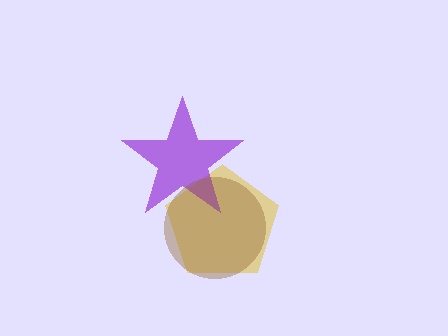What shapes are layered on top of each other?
The layered shapes are: a yellow pentagon, a purple star, a brown circle.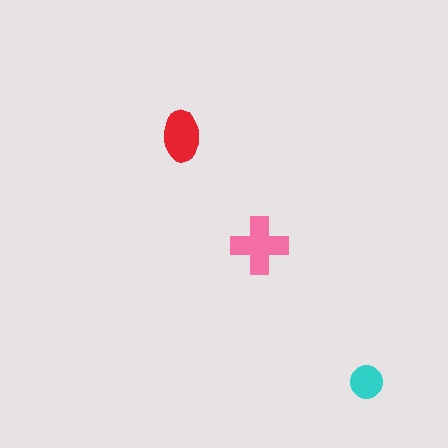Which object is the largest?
The pink cross.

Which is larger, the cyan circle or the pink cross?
The pink cross.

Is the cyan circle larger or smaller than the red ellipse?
Smaller.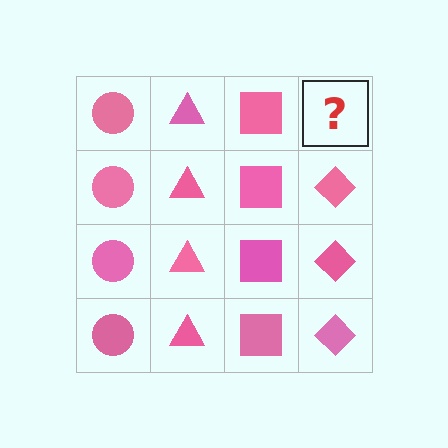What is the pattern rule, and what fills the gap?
The rule is that each column has a consistent shape. The gap should be filled with a pink diamond.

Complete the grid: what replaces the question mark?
The question mark should be replaced with a pink diamond.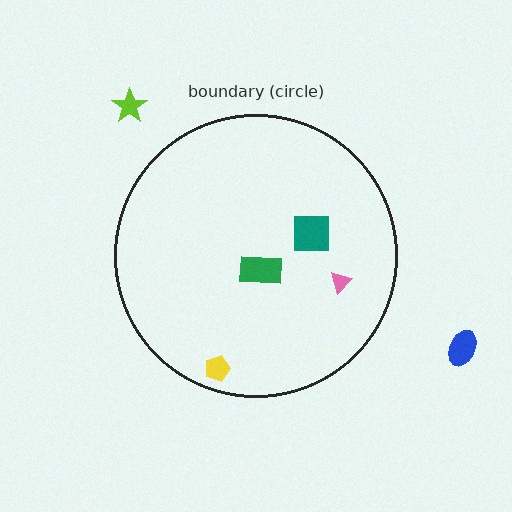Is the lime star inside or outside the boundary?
Outside.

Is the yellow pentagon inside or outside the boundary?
Inside.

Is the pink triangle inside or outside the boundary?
Inside.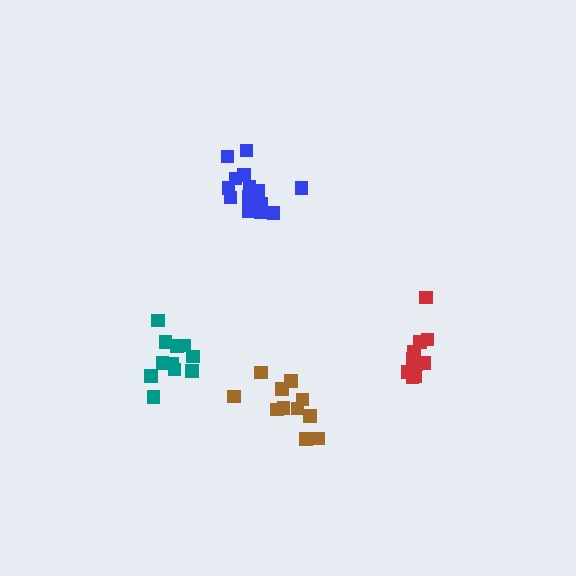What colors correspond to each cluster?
The clusters are colored: teal, brown, blue, red.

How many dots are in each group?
Group 1: 11 dots, Group 2: 11 dots, Group 3: 15 dots, Group 4: 12 dots (49 total).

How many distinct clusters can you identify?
There are 4 distinct clusters.